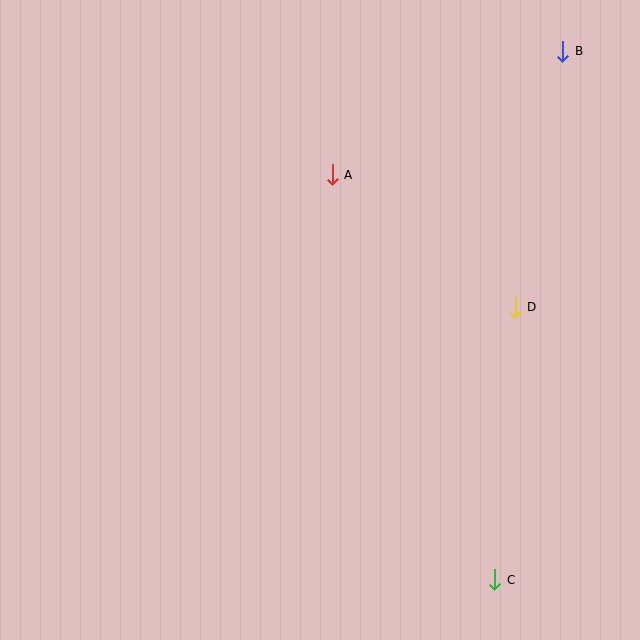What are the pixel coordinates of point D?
Point D is at (515, 307).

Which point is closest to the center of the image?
Point A at (332, 175) is closest to the center.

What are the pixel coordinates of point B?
Point B is at (563, 51).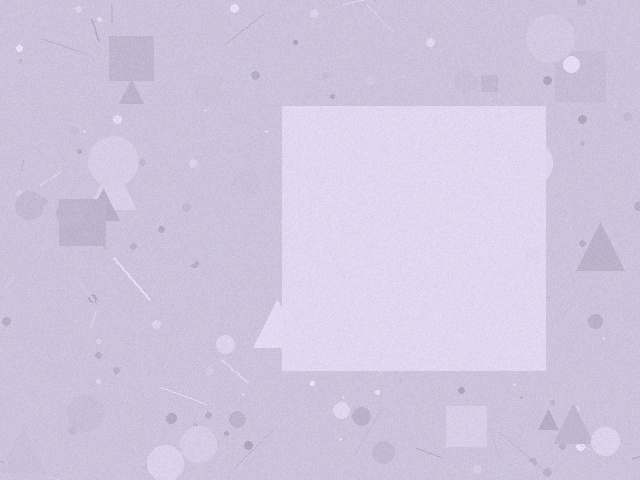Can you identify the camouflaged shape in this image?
The camouflaged shape is a square.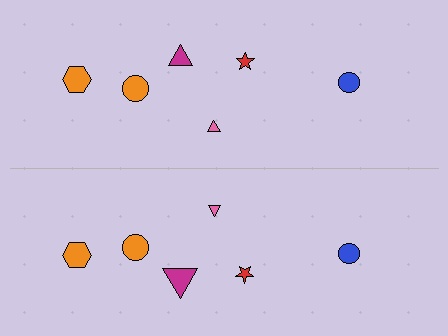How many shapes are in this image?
There are 12 shapes in this image.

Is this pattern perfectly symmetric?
No, the pattern is not perfectly symmetric. The magenta triangle on the bottom side has a different size than its mirror counterpart.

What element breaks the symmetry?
The magenta triangle on the bottom side has a different size than its mirror counterpart.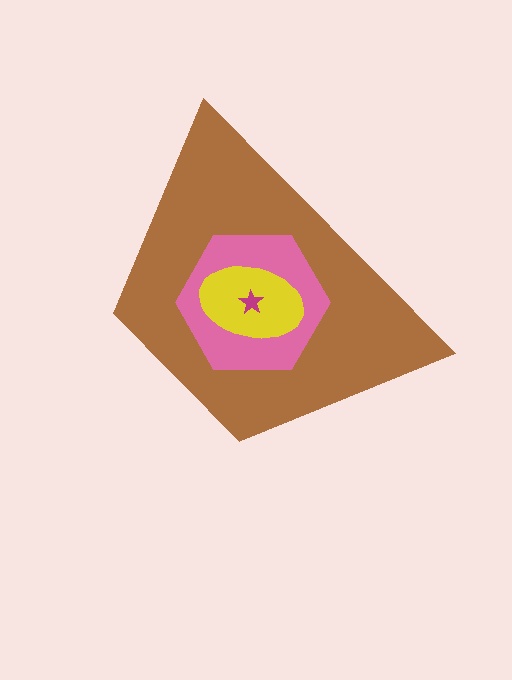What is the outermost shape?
The brown trapezoid.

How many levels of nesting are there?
4.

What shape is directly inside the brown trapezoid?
The pink hexagon.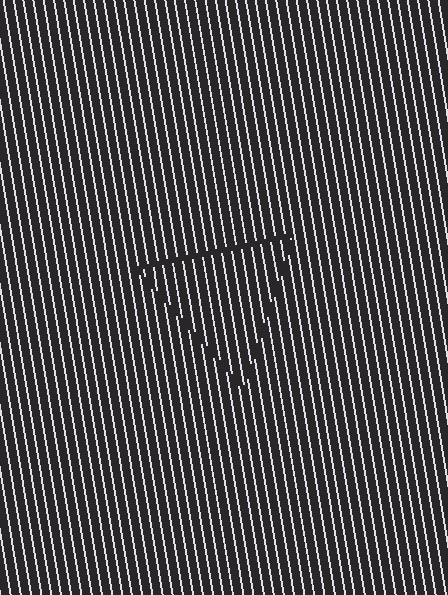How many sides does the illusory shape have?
3 sides — the line-ends trace a triangle.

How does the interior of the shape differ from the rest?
The interior of the shape contains the same grating, shifted by half a period — the contour is defined by the phase discontinuity where line-ends from the inner and outer gratings abut.